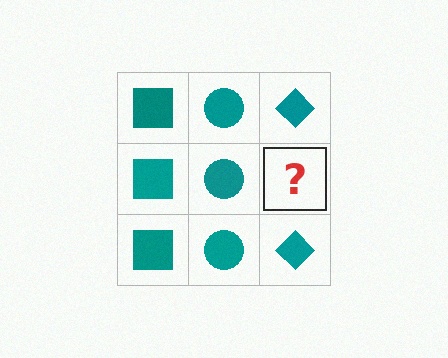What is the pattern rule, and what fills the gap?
The rule is that each column has a consistent shape. The gap should be filled with a teal diamond.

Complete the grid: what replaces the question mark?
The question mark should be replaced with a teal diamond.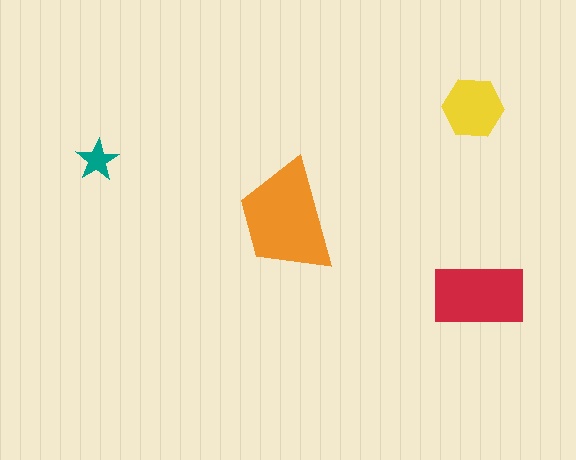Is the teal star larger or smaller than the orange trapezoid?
Smaller.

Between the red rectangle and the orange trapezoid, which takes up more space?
The orange trapezoid.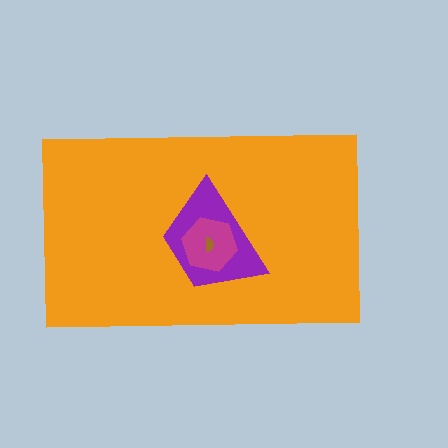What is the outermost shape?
The orange rectangle.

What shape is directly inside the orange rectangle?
The purple trapezoid.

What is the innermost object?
The brown semicircle.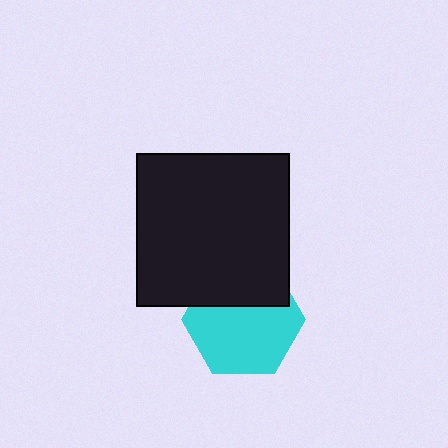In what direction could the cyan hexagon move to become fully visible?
The cyan hexagon could move down. That would shift it out from behind the black square entirely.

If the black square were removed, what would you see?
You would see the complete cyan hexagon.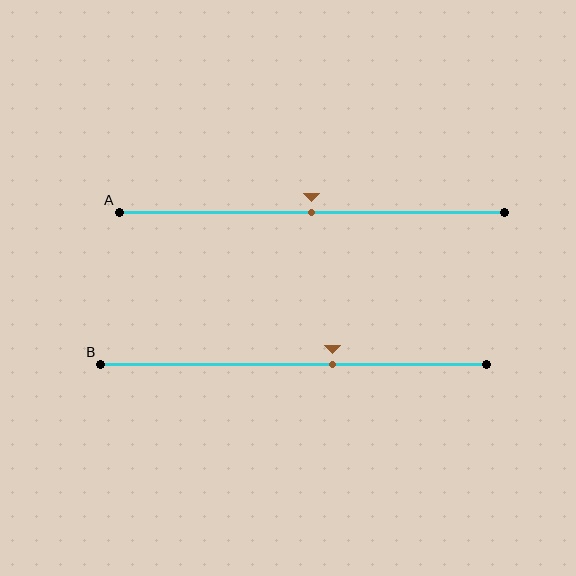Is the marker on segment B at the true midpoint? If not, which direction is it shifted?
No, the marker on segment B is shifted to the right by about 10% of the segment length.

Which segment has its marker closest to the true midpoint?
Segment A has its marker closest to the true midpoint.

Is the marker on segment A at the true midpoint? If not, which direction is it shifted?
Yes, the marker on segment A is at the true midpoint.